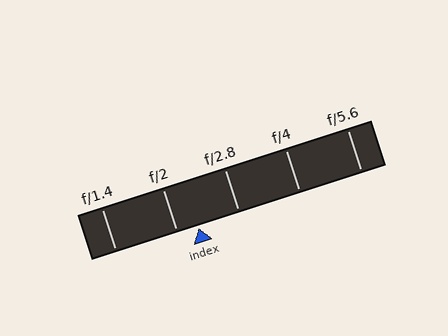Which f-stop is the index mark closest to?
The index mark is closest to f/2.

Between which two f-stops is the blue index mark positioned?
The index mark is between f/2 and f/2.8.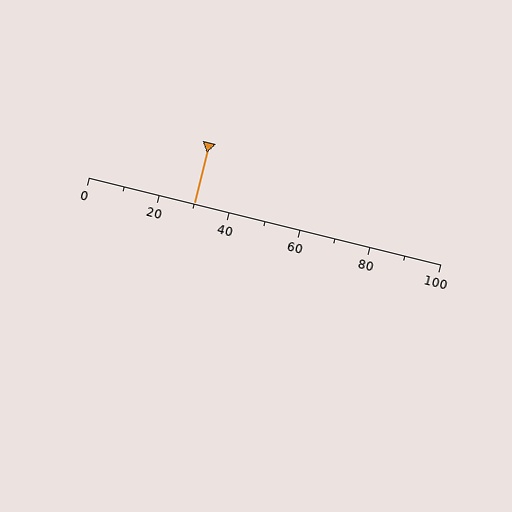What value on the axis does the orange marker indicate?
The marker indicates approximately 30.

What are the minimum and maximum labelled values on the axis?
The axis runs from 0 to 100.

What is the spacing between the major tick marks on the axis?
The major ticks are spaced 20 apart.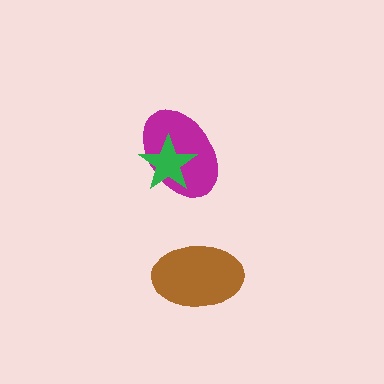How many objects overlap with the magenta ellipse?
1 object overlaps with the magenta ellipse.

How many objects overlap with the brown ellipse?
0 objects overlap with the brown ellipse.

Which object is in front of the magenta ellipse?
The green star is in front of the magenta ellipse.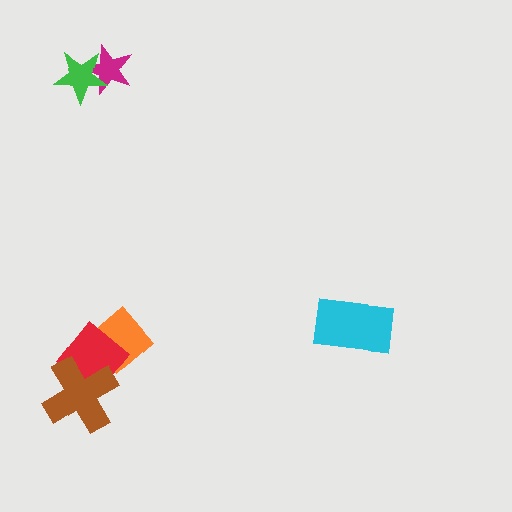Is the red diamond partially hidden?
Yes, it is partially covered by another shape.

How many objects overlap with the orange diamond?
1 object overlaps with the orange diamond.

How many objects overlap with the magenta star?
1 object overlaps with the magenta star.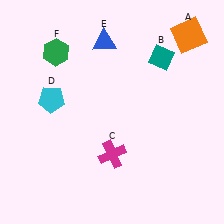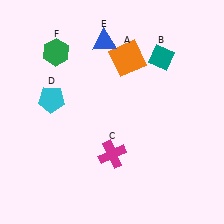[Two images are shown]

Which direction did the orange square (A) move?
The orange square (A) moved left.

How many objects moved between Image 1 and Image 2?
1 object moved between the two images.